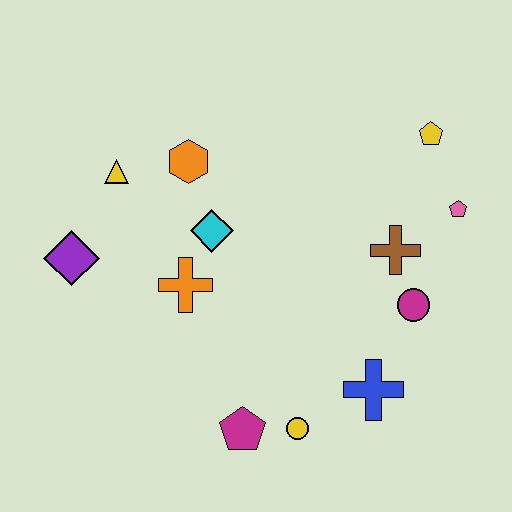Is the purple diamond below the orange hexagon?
Yes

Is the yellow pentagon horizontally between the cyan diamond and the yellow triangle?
No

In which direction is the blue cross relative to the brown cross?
The blue cross is below the brown cross.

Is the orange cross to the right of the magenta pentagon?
No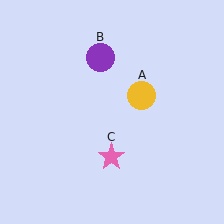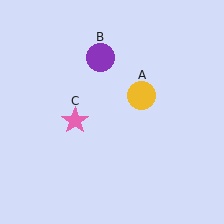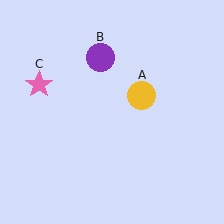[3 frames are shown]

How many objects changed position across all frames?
1 object changed position: pink star (object C).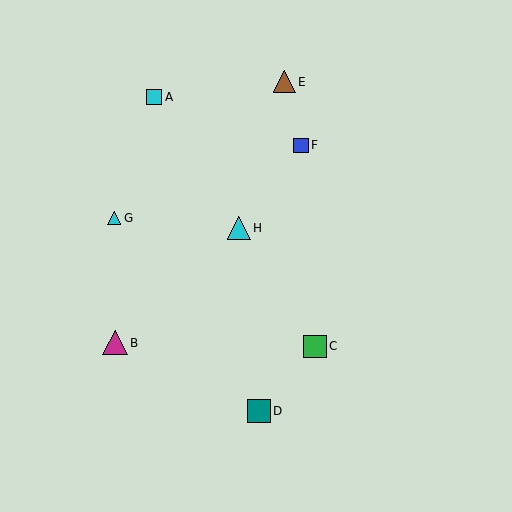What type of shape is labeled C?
Shape C is a green square.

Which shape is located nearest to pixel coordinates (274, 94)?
The brown triangle (labeled E) at (284, 82) is nearest to that location.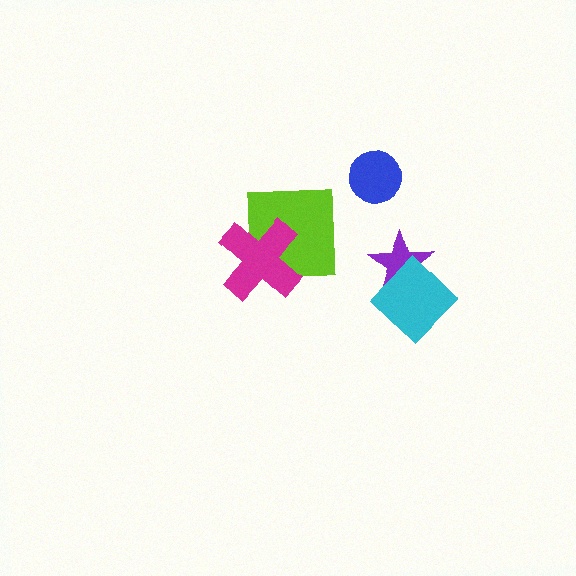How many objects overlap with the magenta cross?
1 object overlaps with the magenta cross.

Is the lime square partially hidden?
Yes, it is partially covered by another shape.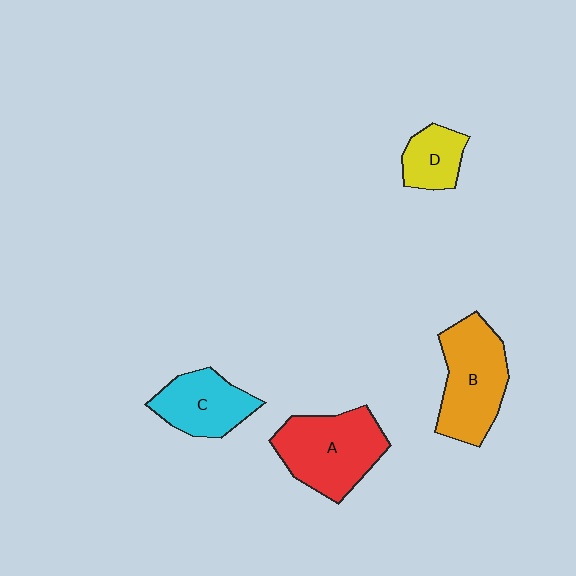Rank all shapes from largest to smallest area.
From largest to smallest: A (red), B (orange), C (cyan), D (yellow).